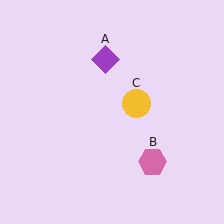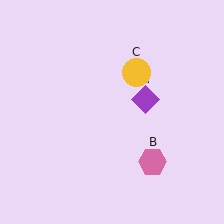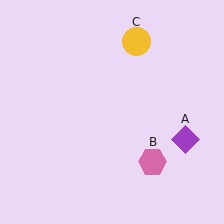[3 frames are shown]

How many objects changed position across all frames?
2 objects changed position: purple diamond (object A), yellow circle (object C).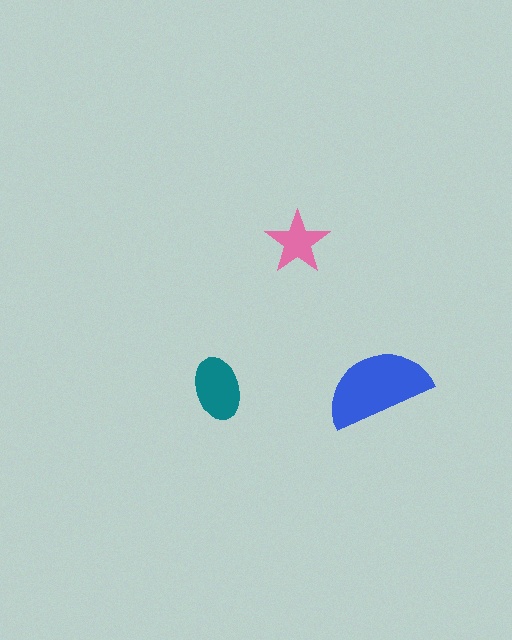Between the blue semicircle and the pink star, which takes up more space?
The blue semicircle.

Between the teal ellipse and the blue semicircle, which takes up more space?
The blue semicircle.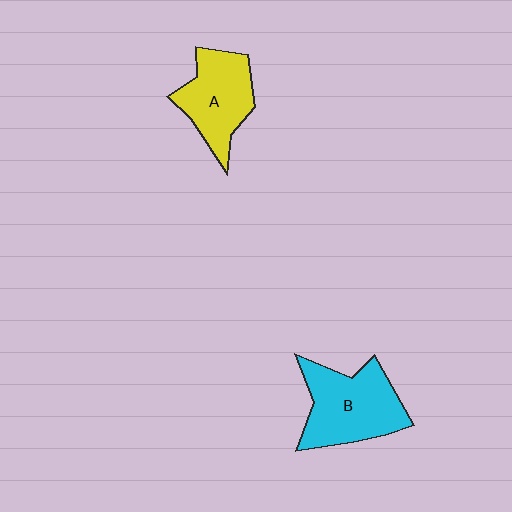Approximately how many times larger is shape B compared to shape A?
Approximately 1.2 times.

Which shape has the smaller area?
Shape A (yellow).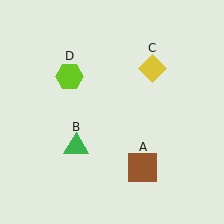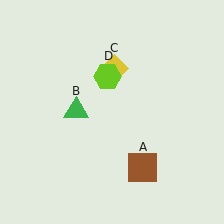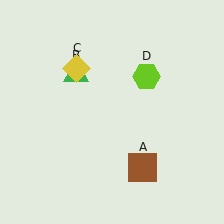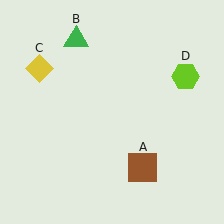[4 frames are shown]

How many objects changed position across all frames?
3 objects changed position: green triangle (object B), yellow diamond (object C), lime hexagon (object D).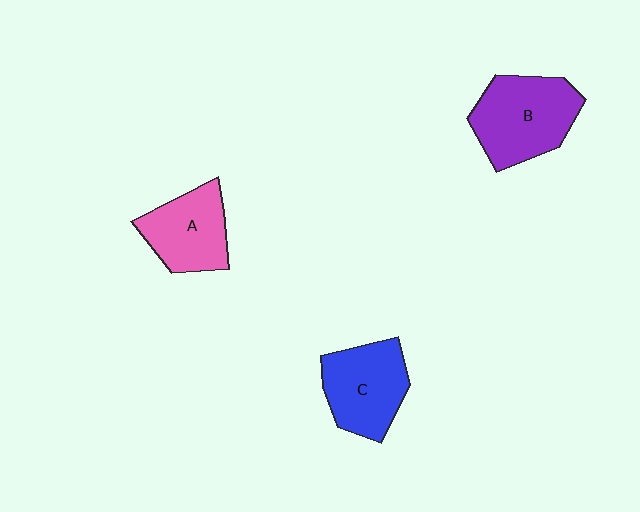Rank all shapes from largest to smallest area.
From largest to smallest: B (purple), C (blue), A (pink).